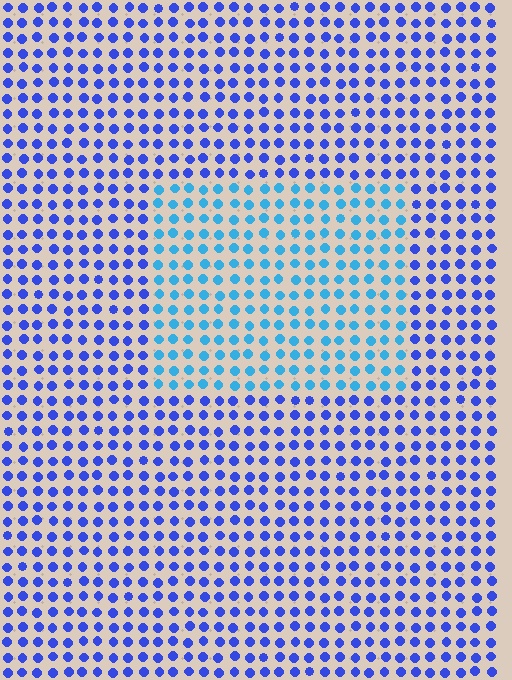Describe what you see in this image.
The image is filled with small blue elements in a uniform arrangement. A rectangle-shaped region is visible where the elements are tinted to a slightly different hue, forming a subtle color boundary.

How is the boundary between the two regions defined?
The boundary is defined purely by a slight shift in hue (about 35 degrees). Spacing, size, and orientation are identical on both sides.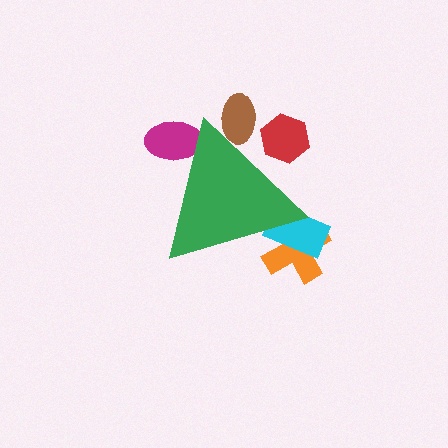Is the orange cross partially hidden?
Yes, the orange cross is partially hidden behind the green triangle.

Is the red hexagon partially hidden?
Yes, the red hexagon is partially hidden behind the green triangle.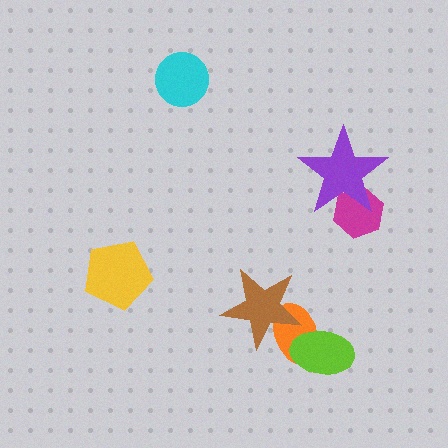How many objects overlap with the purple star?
1 object overlaps with the purple star.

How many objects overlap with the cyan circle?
0 objects overlap with the cyan circle.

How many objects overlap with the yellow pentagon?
0 objects overlap with the yellow pentagon.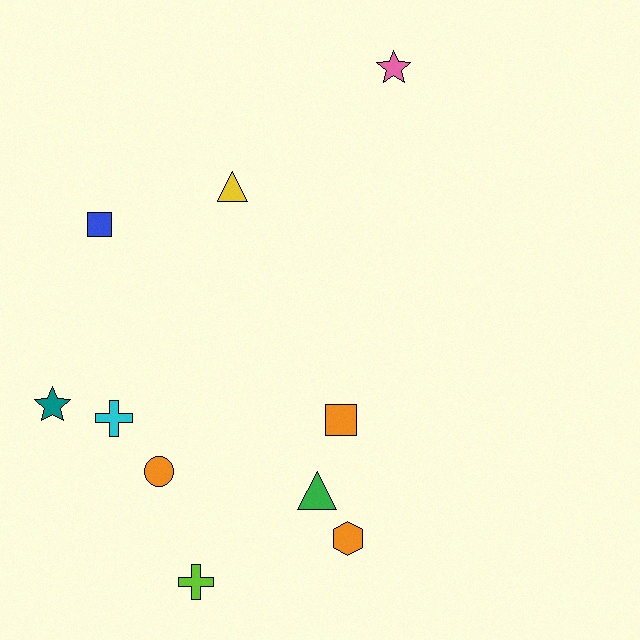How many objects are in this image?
There are 10 objects.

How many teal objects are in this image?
There is 1 teal object.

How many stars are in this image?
There are 2 stars.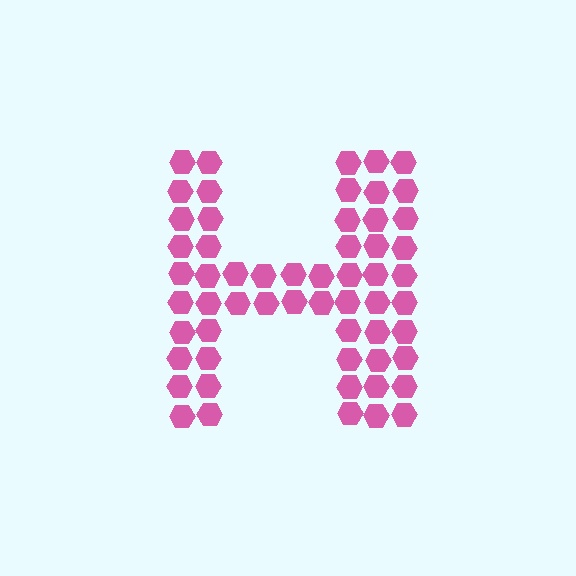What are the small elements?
The small elements are hexagons.